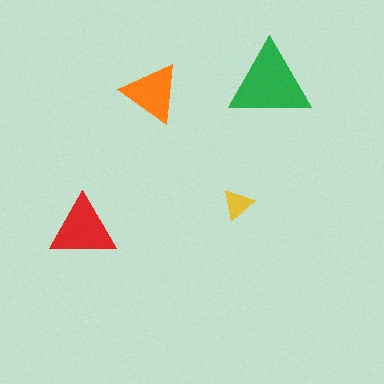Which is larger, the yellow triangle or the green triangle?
The green one.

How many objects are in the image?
There are 4 objects in the image.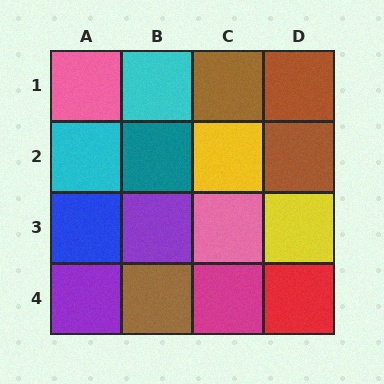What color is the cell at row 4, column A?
Purple.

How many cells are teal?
1 cell is teal.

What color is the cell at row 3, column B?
Purple.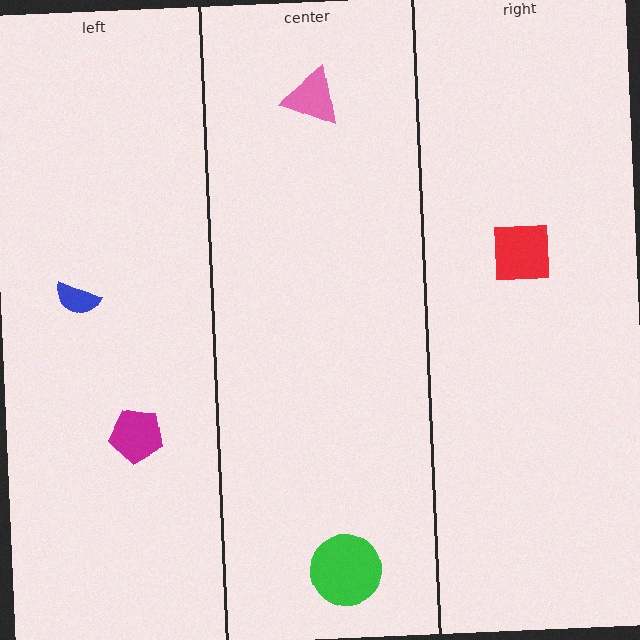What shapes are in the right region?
The red square.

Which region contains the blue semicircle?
The left region.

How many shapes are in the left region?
2.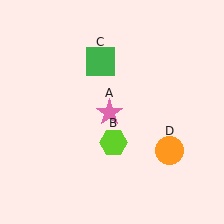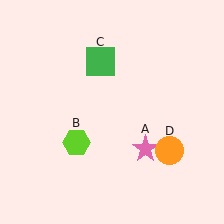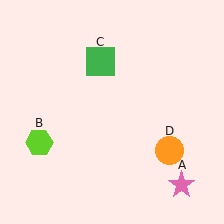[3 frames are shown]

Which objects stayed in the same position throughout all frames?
Green square (object C) and orange circle (object D) remained stationary.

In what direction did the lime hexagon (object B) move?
The lime hexagon (object B) moved left.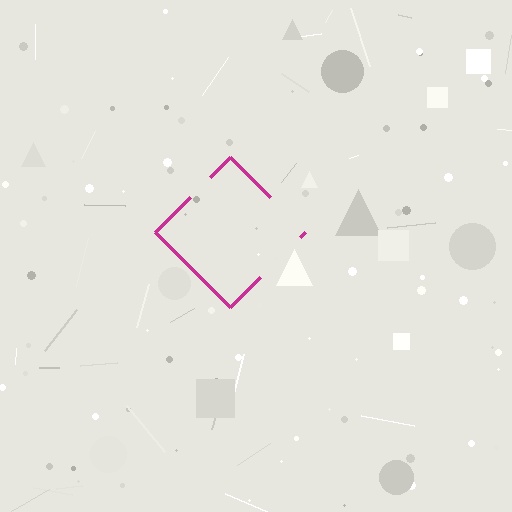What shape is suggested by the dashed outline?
The dashed outline suggests a diamond.